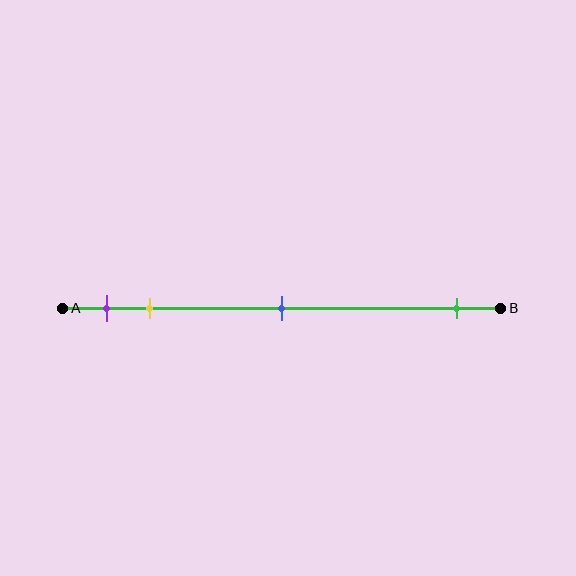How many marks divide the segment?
There are 4 marks dividing the segment.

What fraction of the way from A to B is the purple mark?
The purple mark is approximately 10% (0.1) of the way from A to B.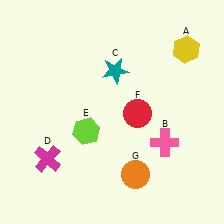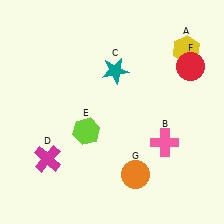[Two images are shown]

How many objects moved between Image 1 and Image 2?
1 object moved between the two images.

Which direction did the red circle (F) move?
The red circle (F) moved right.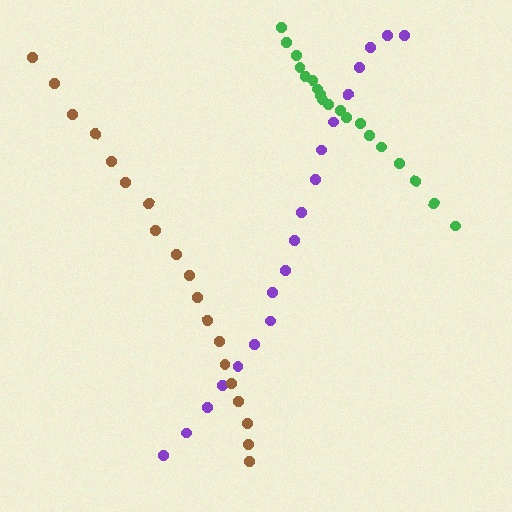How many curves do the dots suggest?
There are 3 distinct paths.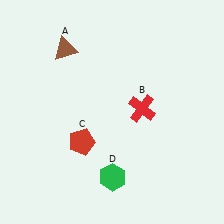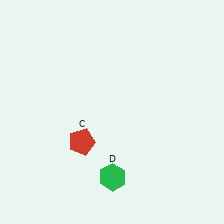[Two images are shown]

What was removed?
The brown triangle (A), the red cross (B) were removed in Image 2.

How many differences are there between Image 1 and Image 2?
There are 2 differences between the two images.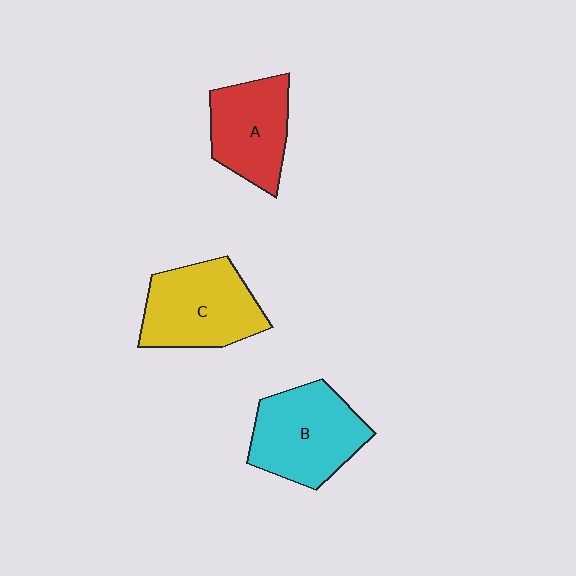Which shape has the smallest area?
Shape A (red).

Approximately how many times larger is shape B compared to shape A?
Approximately 1.2 times.